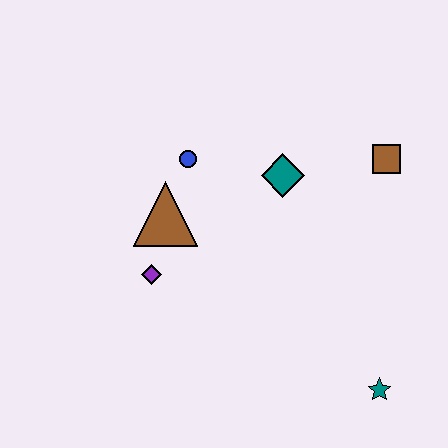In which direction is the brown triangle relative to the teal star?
The brown triangle is to the left of the teal star.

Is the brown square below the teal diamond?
No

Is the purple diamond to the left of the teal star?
Yes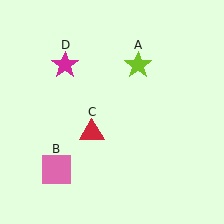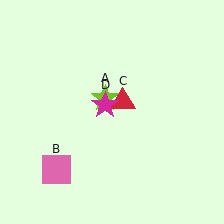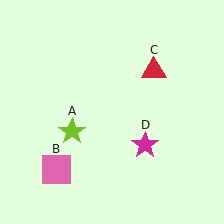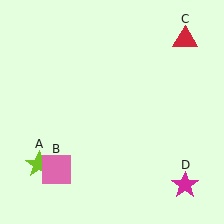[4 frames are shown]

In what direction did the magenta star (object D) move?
The magenta star (object D) moved down and to the right.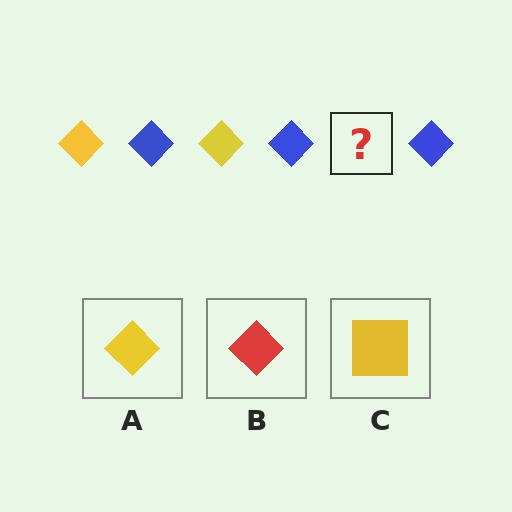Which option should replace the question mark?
Option A.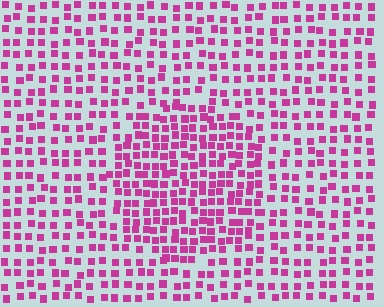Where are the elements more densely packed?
The elements are more densely packed inside the circle boundary.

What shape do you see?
I see a circle.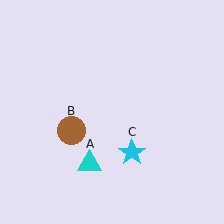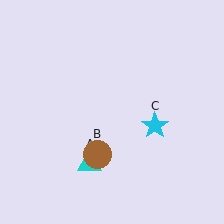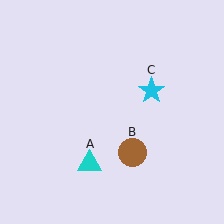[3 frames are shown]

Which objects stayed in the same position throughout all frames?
Cyan triangle (object A) remained stationary.